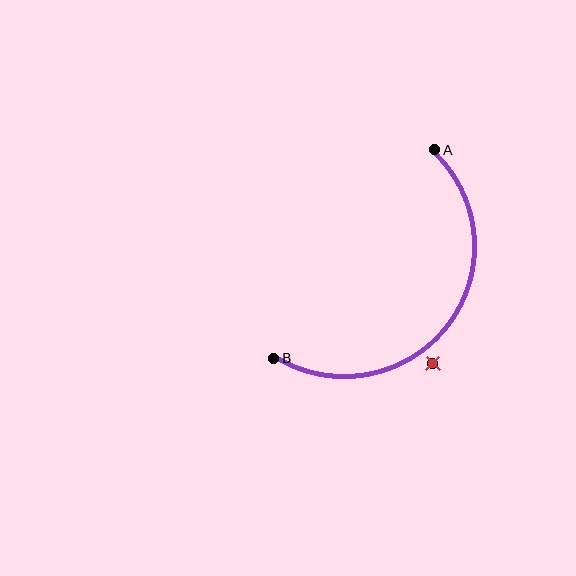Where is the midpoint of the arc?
The arc midpoint is the point on the curve farthest from the straight line joining A and B. It sits below and to the right of that line.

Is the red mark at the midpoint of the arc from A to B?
No — the red mark does not lie on the arc at all. It sits slightly outside the curve.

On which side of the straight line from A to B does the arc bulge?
The arc bulges below and to the right of the straight line connecting A and B.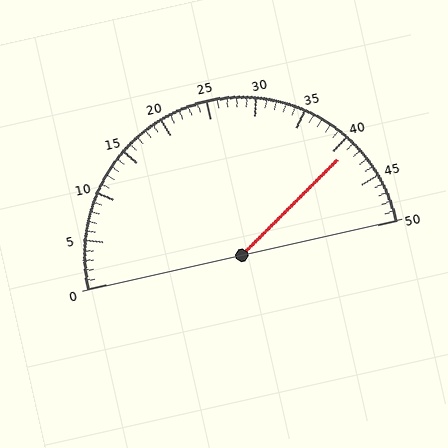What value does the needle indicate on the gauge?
The needle indicates approximately 41.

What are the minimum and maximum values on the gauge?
The gauge ranges from 0 to 50.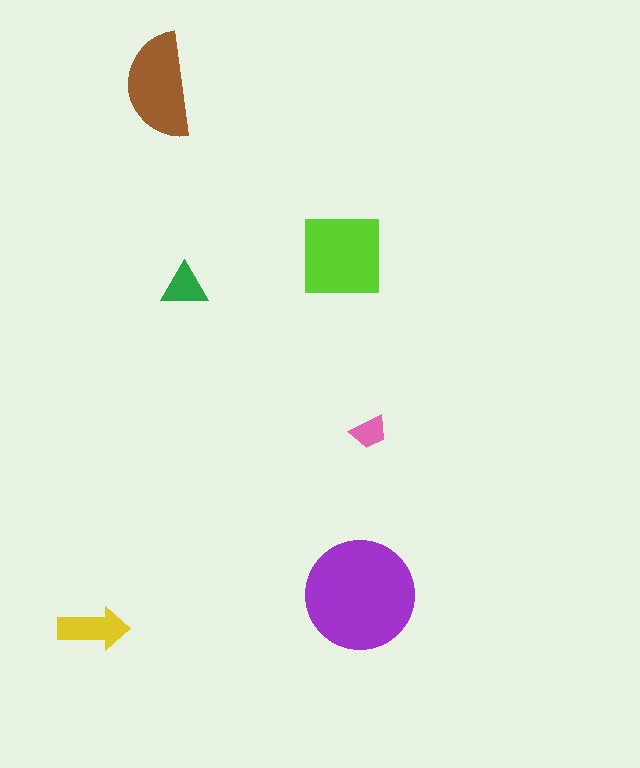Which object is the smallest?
The pink trapezoid.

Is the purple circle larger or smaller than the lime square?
Larger.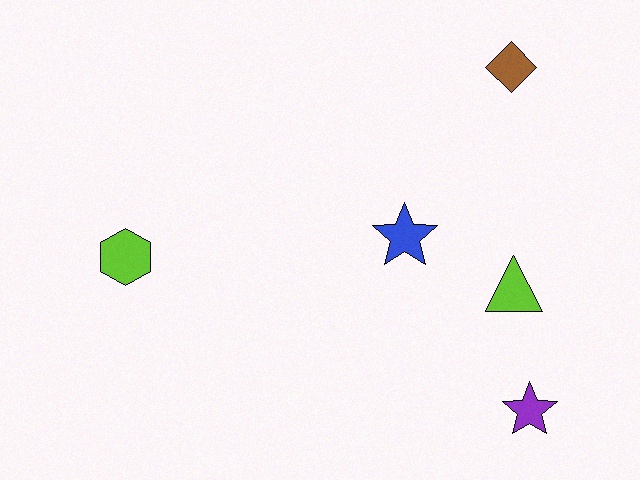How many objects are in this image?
There are 5 objects.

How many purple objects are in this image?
There is 1 purple object.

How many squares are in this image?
There are no squares.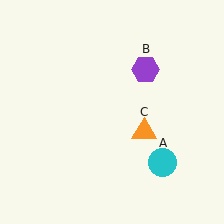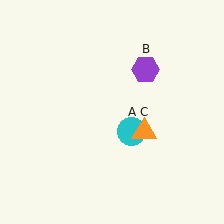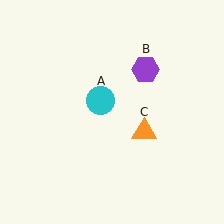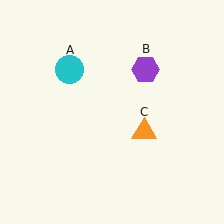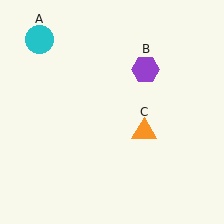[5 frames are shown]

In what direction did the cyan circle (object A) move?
The cyan circle (object A) moved up and to the left.